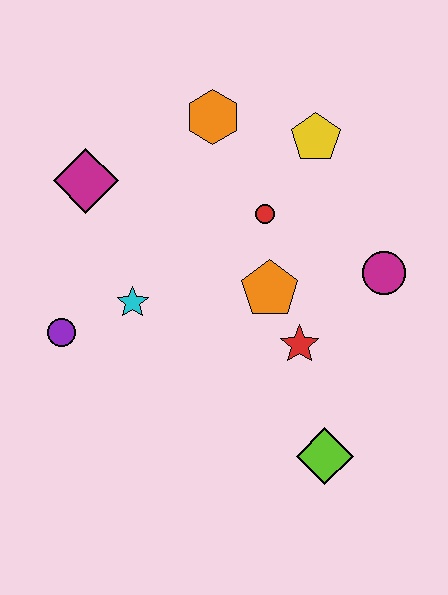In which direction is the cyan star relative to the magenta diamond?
The cyan star is below the magenta diamond.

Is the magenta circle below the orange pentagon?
No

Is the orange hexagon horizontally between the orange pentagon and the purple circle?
Yes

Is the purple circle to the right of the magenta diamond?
No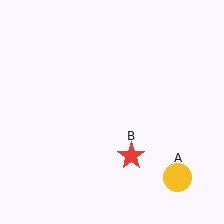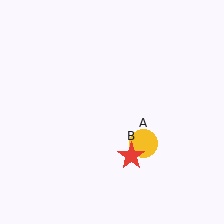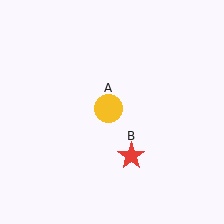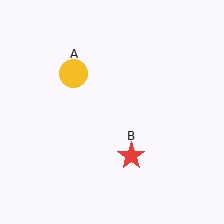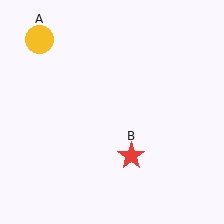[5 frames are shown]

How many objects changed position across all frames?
1 object changed position: yellow circle (object A).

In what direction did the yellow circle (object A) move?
The yellow circle (object A) moved up and to the left.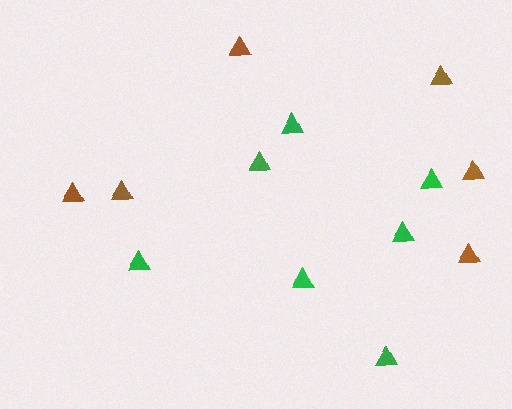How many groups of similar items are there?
There are 2 groups: one group of brown triangles (6) and one group of green triangles (7).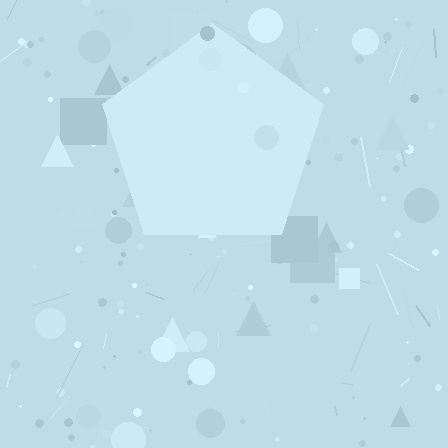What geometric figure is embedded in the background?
A pentagon is embedded in the background.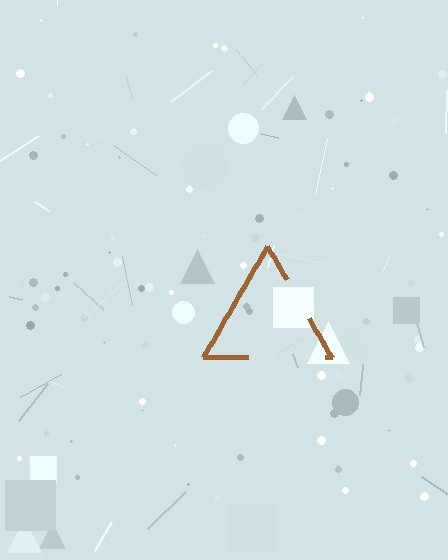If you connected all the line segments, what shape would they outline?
They would outline a triangle.